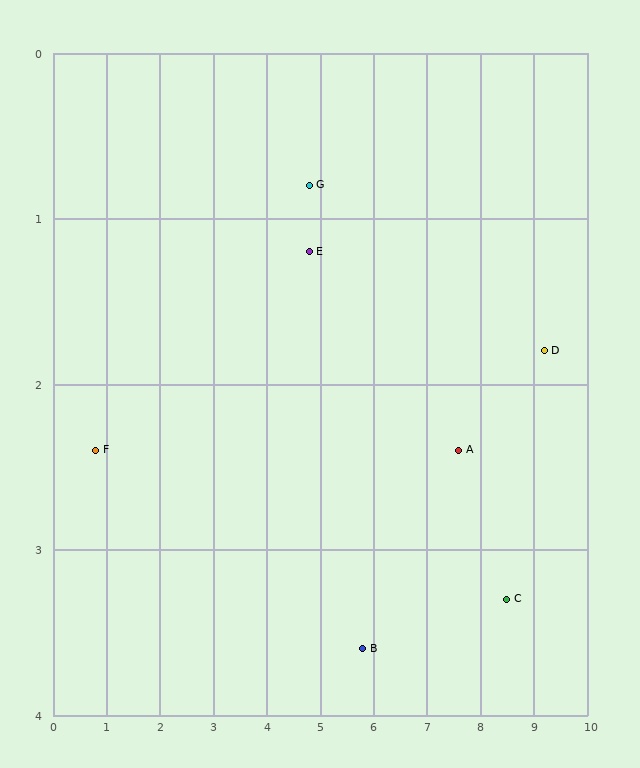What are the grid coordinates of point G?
Point G is at approximately (4.8, 0.8).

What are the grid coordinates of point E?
Point E is at approximately (4.8, 1.2).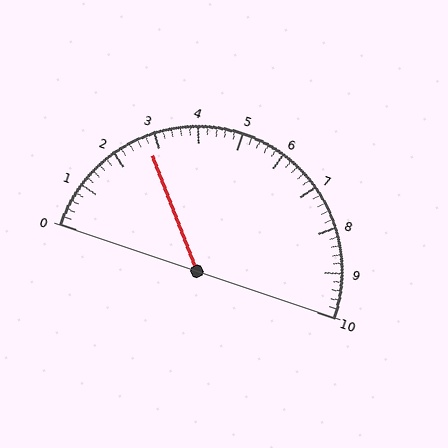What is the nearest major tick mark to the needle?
The nearest major tick mark is 3.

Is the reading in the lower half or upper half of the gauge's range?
The reading is in the lower half of the range (0 to 10).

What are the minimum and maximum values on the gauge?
The gauge ranges from 0 to 10.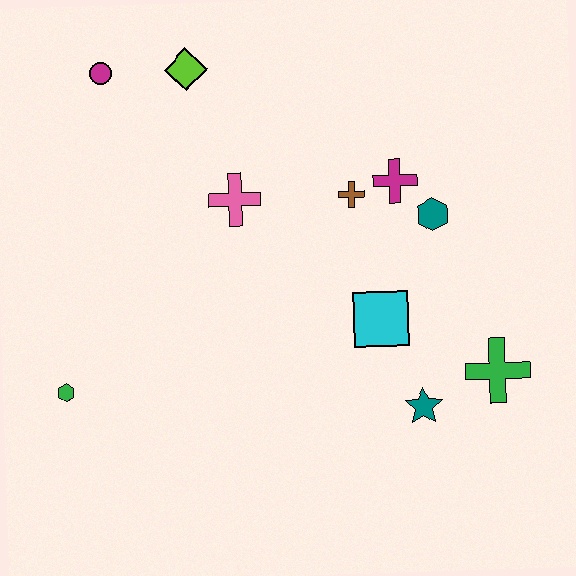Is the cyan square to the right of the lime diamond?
Yes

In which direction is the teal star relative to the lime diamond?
The teal star is below the lime diamond.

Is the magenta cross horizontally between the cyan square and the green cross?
Yes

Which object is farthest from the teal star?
The magenta circle is farthest from the teal star.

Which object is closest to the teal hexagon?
The magenta cross is closest to the teal hexagon.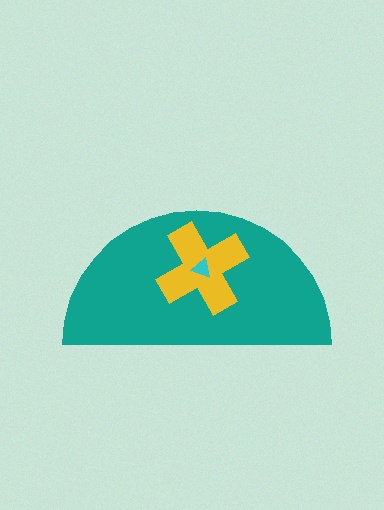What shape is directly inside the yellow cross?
The cyan triangle.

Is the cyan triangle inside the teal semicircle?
Yes.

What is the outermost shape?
The teal semicircle.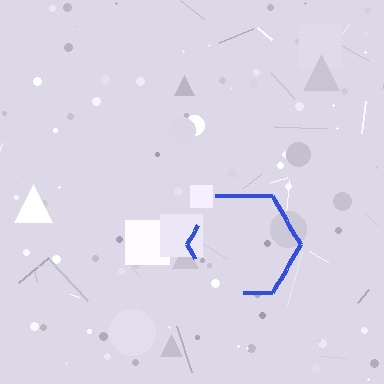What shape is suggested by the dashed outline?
The dashed outline suggests a hexagon.